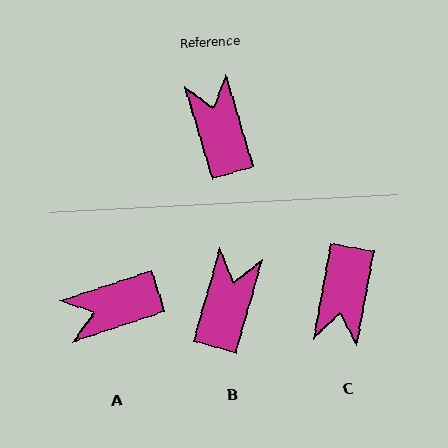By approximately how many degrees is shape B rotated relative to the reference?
Approximately 32 degrees clockwise.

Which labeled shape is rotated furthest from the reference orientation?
C, about 154 degrees away.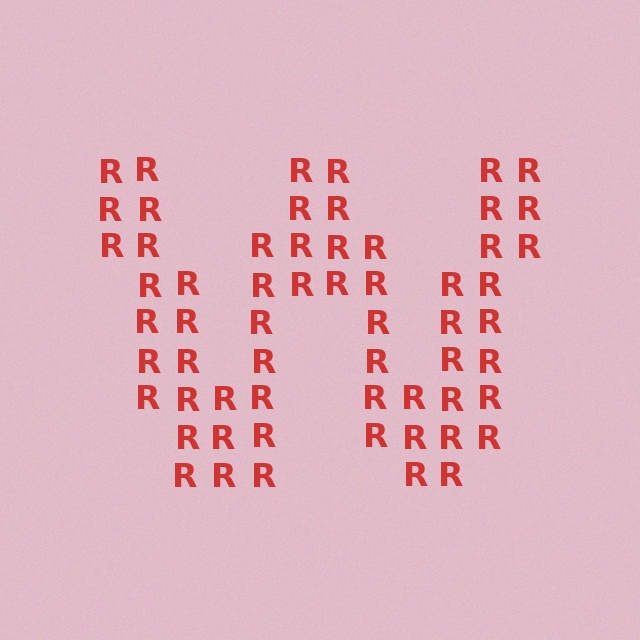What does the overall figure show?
The overall figure shows the letter W.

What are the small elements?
The small elements are letter R's.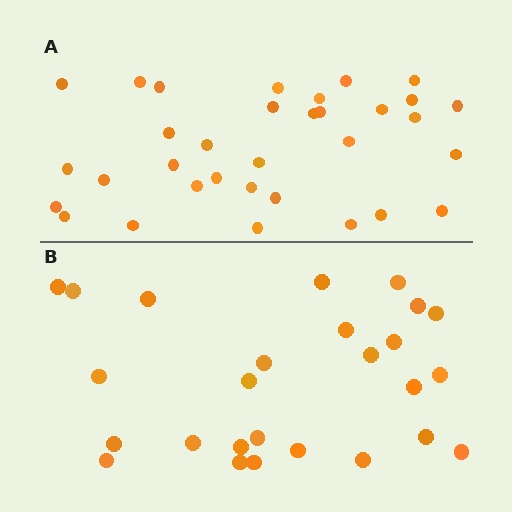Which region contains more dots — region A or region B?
Region A (the top region) has more dots.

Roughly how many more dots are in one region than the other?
Region A has roughly 8 or so more dots than region B.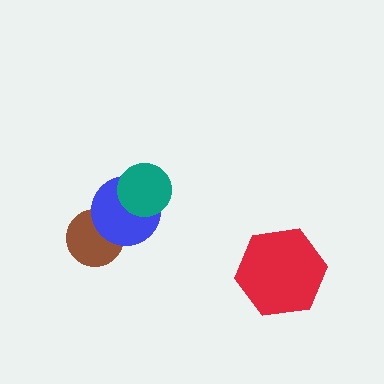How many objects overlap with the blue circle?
2 objects overlap with the blue circle.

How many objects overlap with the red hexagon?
0 objects overlap with the red hexagon.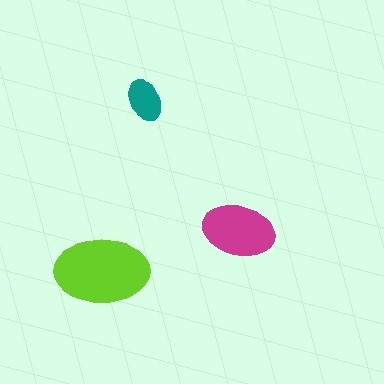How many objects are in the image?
There are 3 objects in the image.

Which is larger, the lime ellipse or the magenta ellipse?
The lime one.